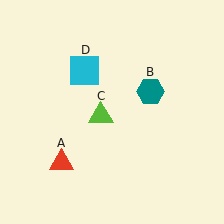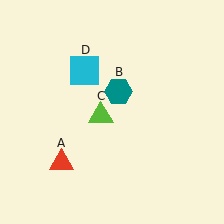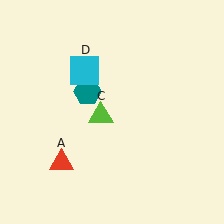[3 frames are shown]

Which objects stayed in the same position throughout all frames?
Red triangle (object A) and lime triangle (object C) and cyan square (object D) remained stationary.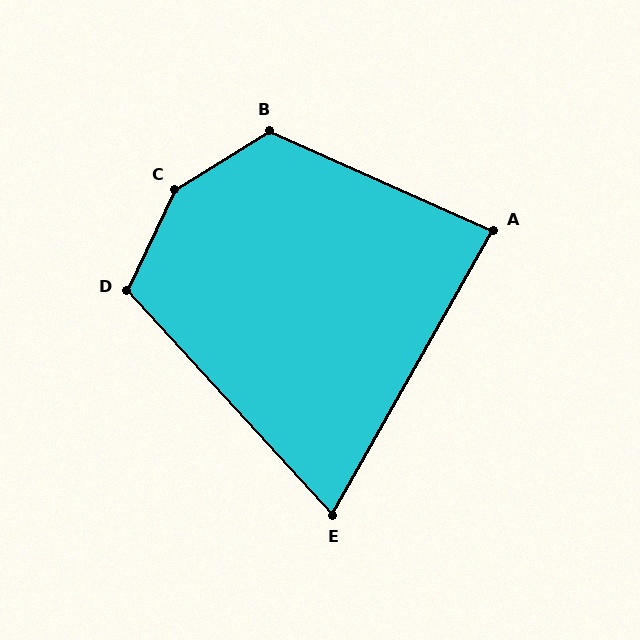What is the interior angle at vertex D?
Approximately 112 degrees (obtuse).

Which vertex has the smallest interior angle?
E, at approximately 72 degrees.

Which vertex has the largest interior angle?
C, at approximately 147 degrees.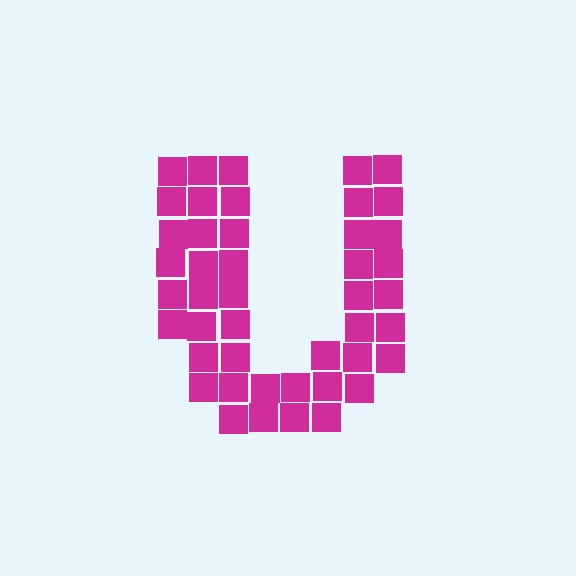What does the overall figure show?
The overall figure shows the letter U.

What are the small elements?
The small elements are squares.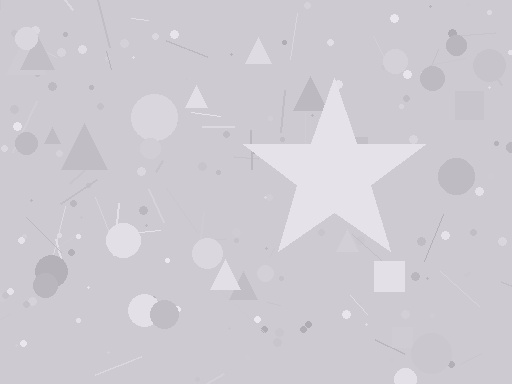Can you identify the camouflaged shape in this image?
The camouflaged shape is a star.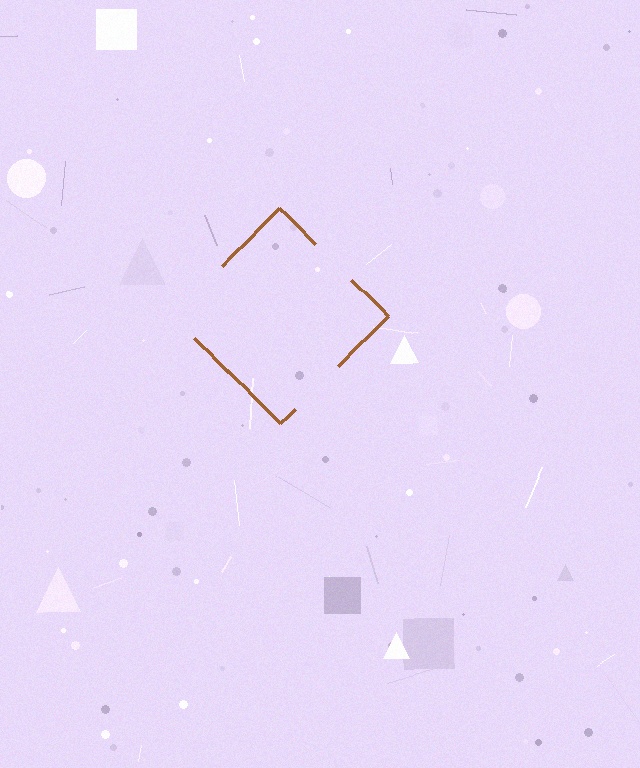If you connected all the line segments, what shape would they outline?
They would outline a diamond.